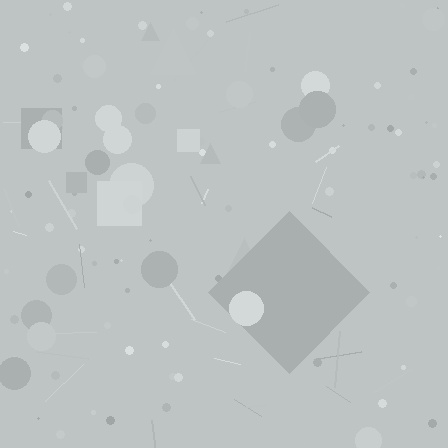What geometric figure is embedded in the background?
A diamond is embedded in the background.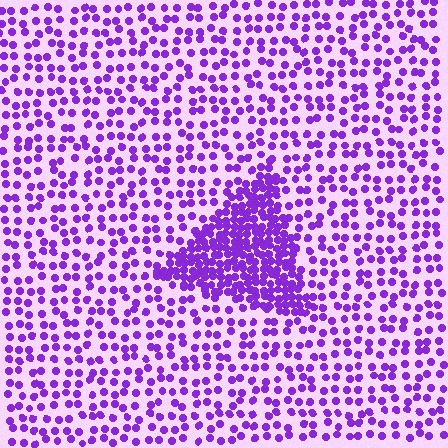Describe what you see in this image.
The image contains small purple elements arranged at two different densities. A triangle-shaped region is visible where the elements are more densely packed than the surrounding area.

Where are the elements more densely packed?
The elements are more densely packed inside the triangle boundary.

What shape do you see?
I see a triangle.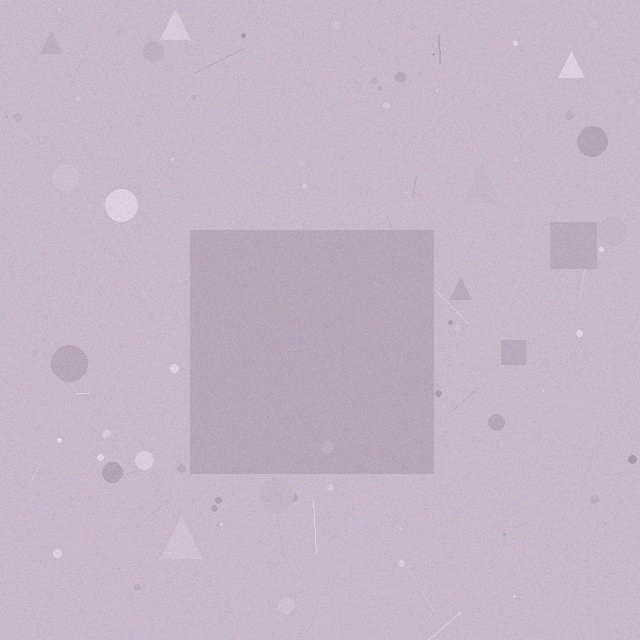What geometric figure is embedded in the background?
A square is embedded in the background.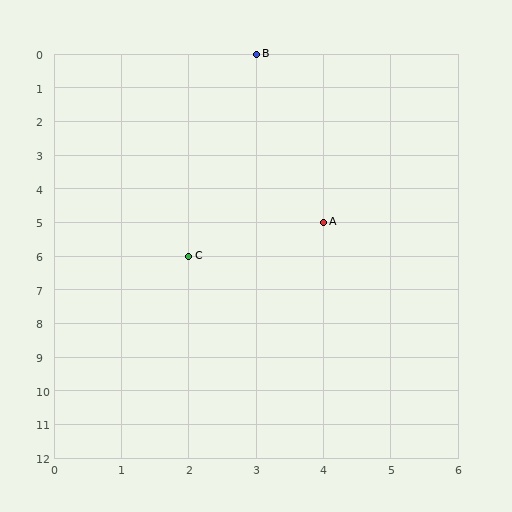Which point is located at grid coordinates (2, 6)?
Point C is at (2, 6).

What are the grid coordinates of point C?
Point C is at grid coordinates (2, 6).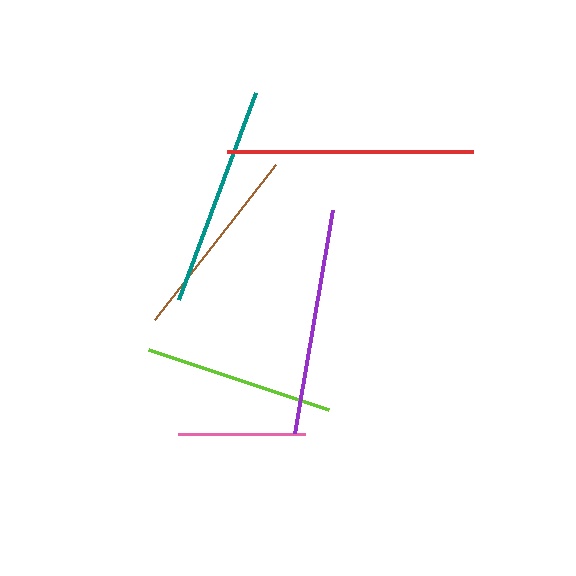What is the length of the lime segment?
The lime segment is approximately 190 pixels long.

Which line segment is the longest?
The red line is the longest at approximately 246 pixels.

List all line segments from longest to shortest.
From longest to shortest: red, purple, teal, brown, lime, pink.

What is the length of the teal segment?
The teal segment is approximately 221 pixels long.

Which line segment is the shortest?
The pink line is the shortest at approximately 127 pixels.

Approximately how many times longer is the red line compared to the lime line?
The red line is approximately 1.3 times the length of the lime line.